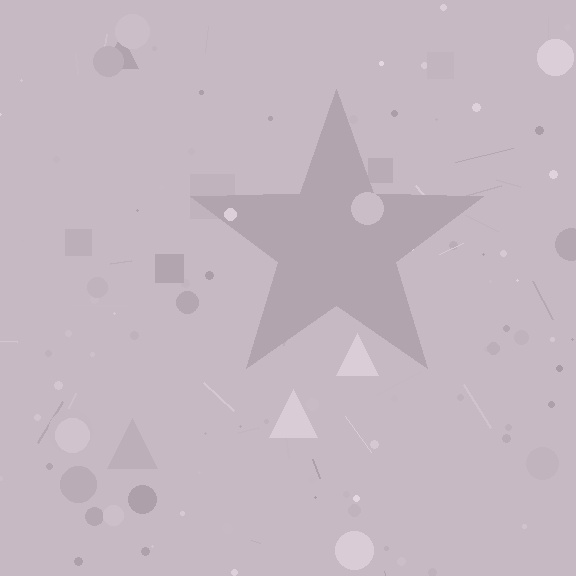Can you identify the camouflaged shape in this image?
The camouflaged shape is a star.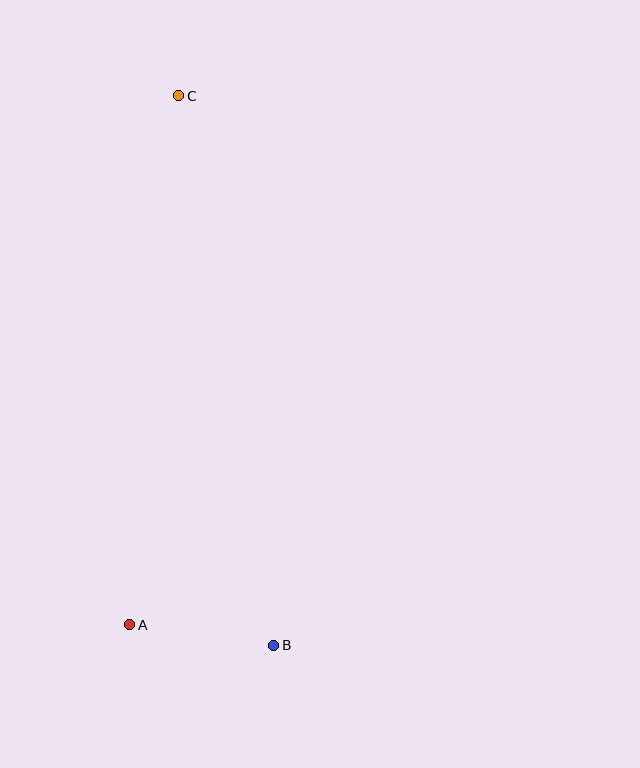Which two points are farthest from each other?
Points B and C are farthest from each other.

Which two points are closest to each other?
Points A and B are closest to each other.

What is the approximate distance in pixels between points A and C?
The distance between A and C is approximately 531 pixels.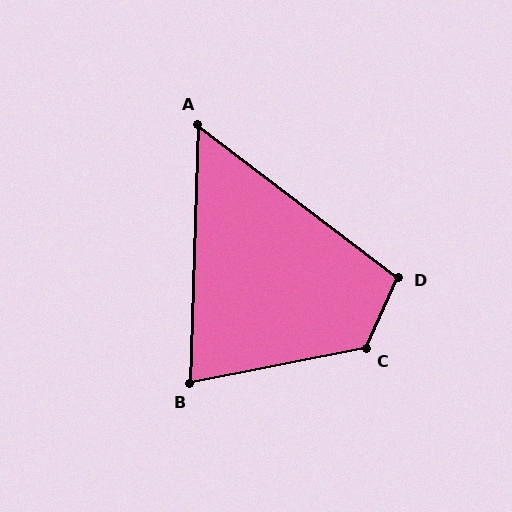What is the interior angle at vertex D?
Approximately 103 degrees (obtuse).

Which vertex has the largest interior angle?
C, at approximately 126 degrees.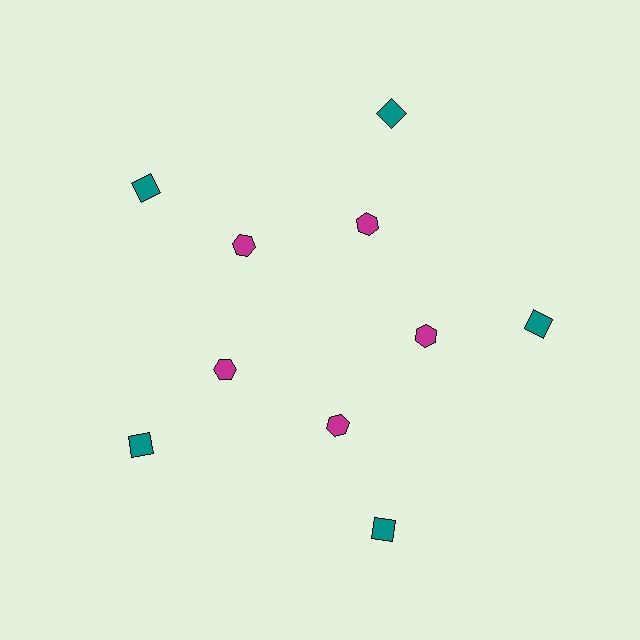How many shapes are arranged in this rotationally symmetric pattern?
There are 10 shapes, arranged in 5 groups of 2.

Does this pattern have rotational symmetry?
Yes, this pattern has 5-fold rotational symmetry. It looks the same after rotating 72 degrees around the center.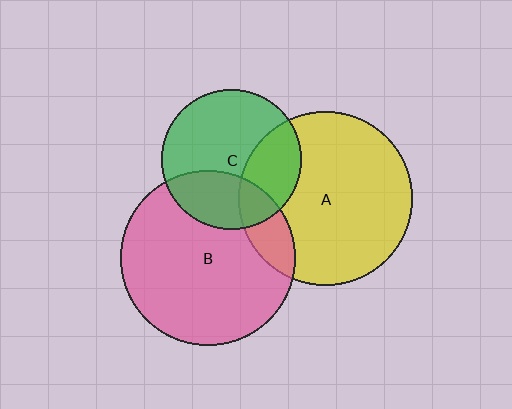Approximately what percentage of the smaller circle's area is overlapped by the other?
Approximately 30%.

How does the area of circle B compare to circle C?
Approximately 1.6 times.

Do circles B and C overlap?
Yes.